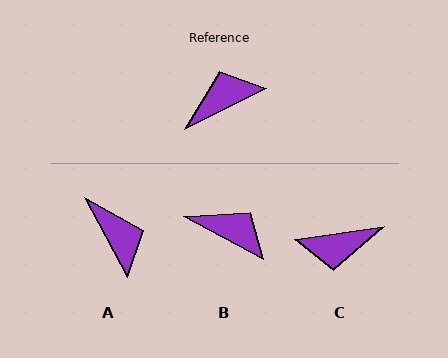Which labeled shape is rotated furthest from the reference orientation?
C, about 162 degrees away.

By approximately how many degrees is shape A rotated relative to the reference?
Approximately 89 degrees clockwise.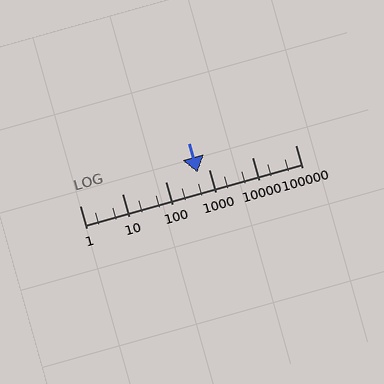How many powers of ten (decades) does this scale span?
The scale spans 5 decades, from 1 to 100000.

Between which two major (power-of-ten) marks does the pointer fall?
The pointer is between 100 and 1000.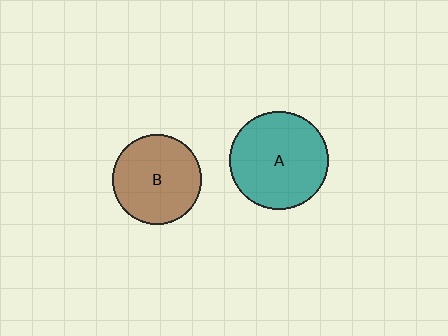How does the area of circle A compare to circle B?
Approximately 1.2 times.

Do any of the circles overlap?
No, none of the circles overlap.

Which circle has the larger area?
Circle A (teal).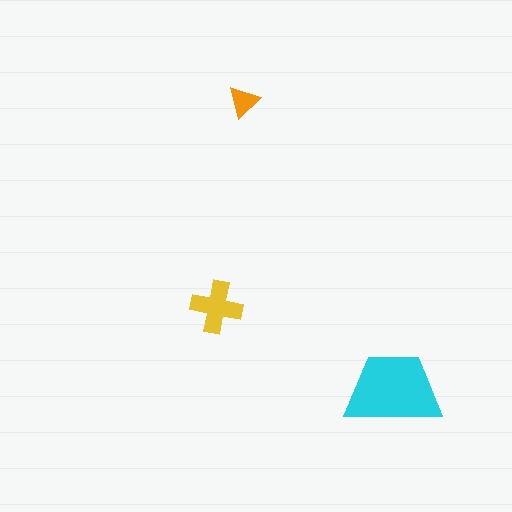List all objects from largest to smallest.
The cyan trapezoid, the yellow cross, the orange triangle.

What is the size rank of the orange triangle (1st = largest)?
3rd.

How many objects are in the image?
There are 3 objects in the image.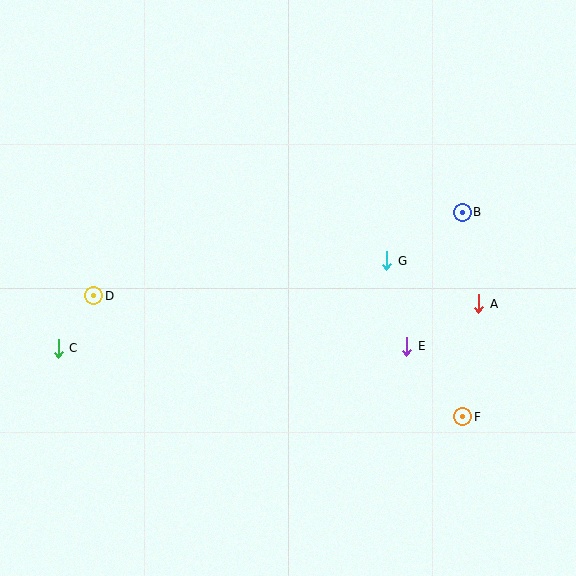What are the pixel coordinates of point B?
Point B is at (462, 212).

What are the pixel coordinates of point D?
Point D is at (94, 296).